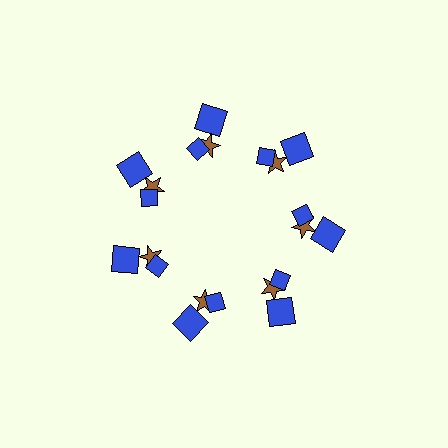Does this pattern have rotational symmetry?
Yes, this pattern has 7-fold rotational symmetry. It looks the same after rotating 51 degrees around the center.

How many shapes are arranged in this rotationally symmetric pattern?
There are 21 shapes, arranged in 7 groups of 3.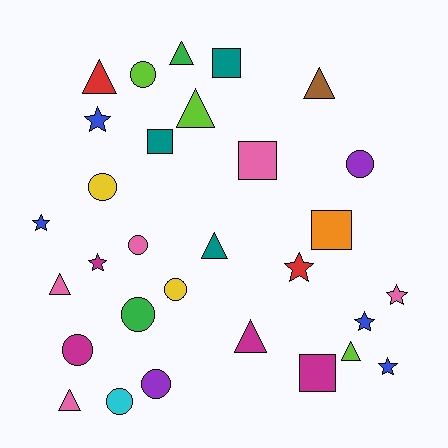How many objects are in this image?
There are 30 objects.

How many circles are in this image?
There are 9 circles.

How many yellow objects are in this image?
There are 2 yellow objects.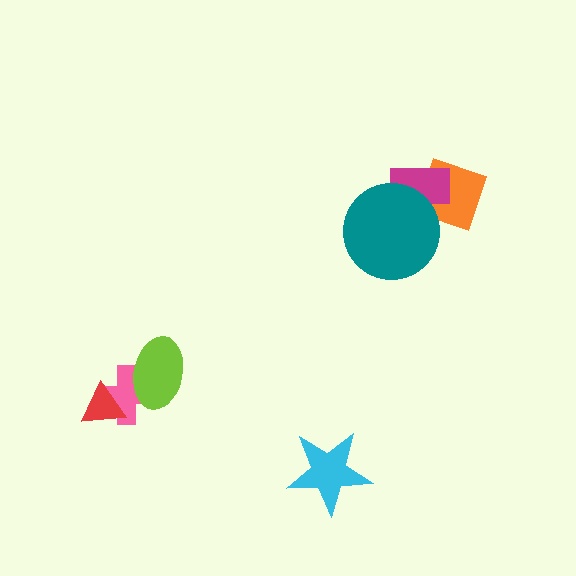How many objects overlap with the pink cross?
2 objects overlap with the pink cross.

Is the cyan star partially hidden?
No, no other shape covers it.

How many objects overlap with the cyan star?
0 objects overlap with the cyan star.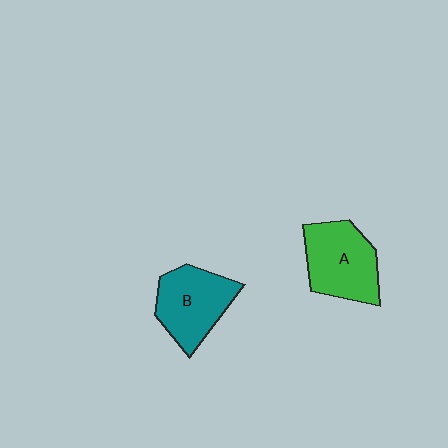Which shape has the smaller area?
Shape B (teal).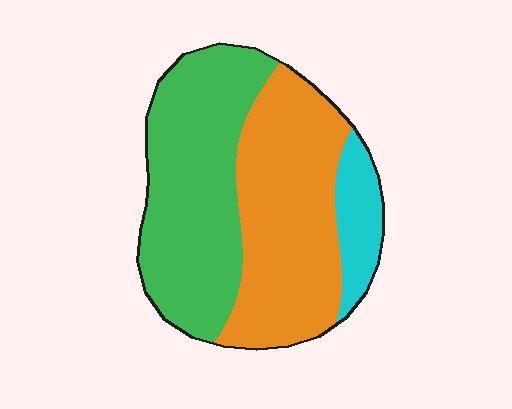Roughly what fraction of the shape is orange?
Orange covers roughly 45% of the shape.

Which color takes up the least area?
Cyan, at roughly 10%.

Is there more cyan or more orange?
Orange.